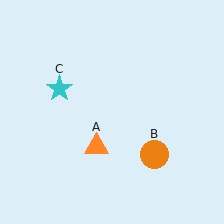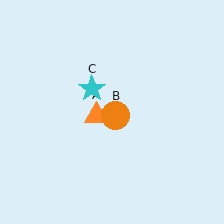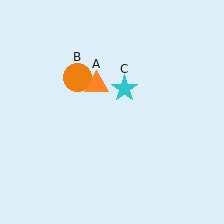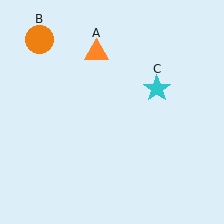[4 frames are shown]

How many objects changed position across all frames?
3 objects changed position: orange triangle (object A), orange circle (object B), cyan star (object C).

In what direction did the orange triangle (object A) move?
The orange triangle (object A) moved up.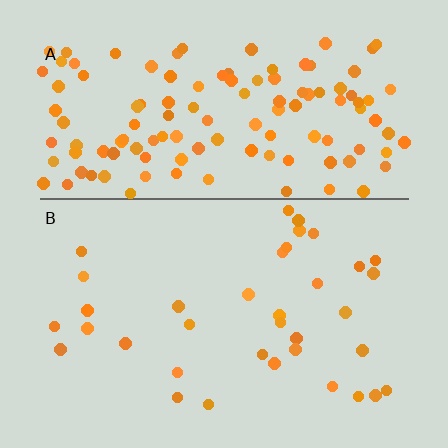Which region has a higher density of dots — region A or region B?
A (the top).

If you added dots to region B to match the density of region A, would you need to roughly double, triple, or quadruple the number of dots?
Approximately triple.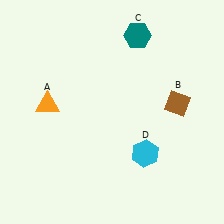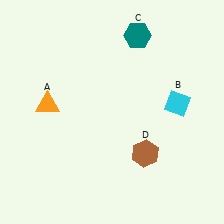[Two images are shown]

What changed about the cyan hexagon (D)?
In Image 1, D is cyan. In Image 2, it changed to brown.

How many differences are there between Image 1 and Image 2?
There are 2 differences between the two images.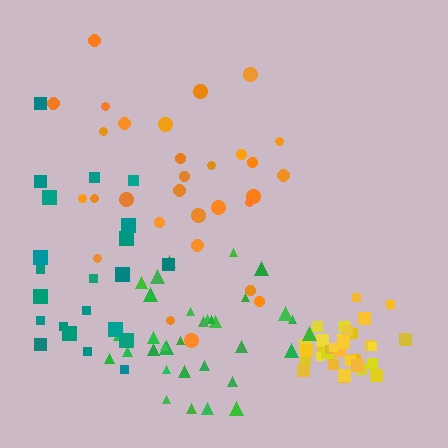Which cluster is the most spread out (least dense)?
Orange.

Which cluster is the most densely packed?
Yellow.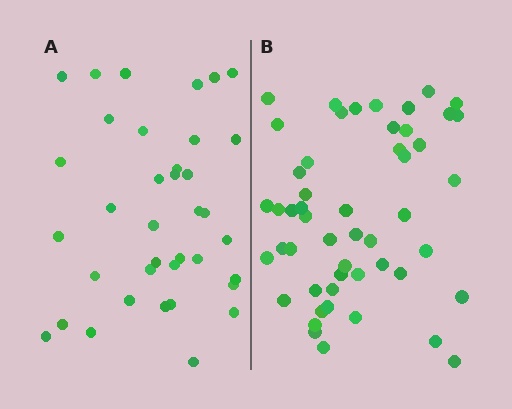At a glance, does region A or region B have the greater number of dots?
Region B (the right region) has more dots.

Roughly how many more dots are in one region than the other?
Region B has approximately 15 more dots than region A.